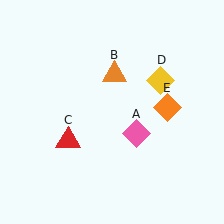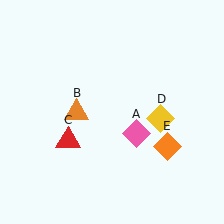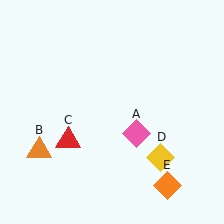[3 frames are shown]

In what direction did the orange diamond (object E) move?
The orange diamond (object E) moved down.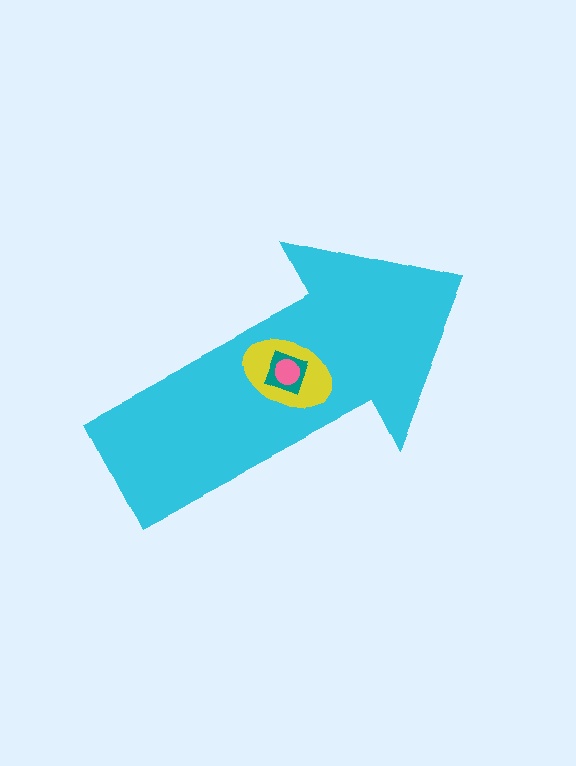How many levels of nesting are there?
4.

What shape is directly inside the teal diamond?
The pink circle.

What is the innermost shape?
The pink circle.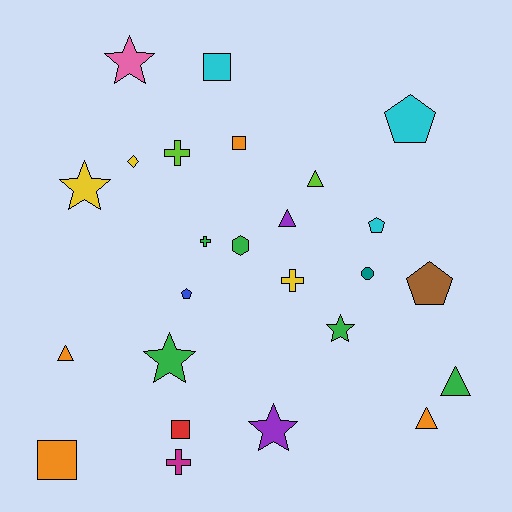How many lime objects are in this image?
There are 2 lime objects.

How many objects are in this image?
There are 25 objects.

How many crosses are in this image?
There are 4 crosses.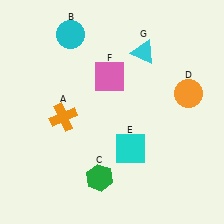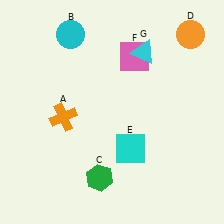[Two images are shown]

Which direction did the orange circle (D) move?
The orange circle (D) moved up.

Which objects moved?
The objects that moved are: the orange circle (D), the pink square (F).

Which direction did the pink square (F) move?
The pink square (F) moved right.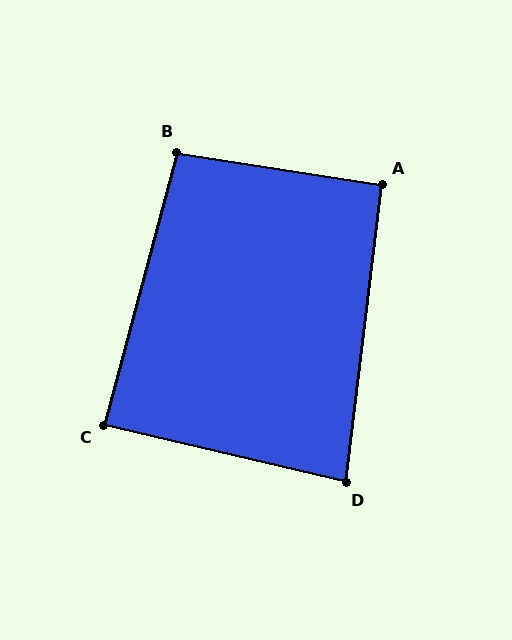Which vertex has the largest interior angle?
B, at approximately 96 degrees.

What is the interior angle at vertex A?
Approximately 92 degrees (approximately right).